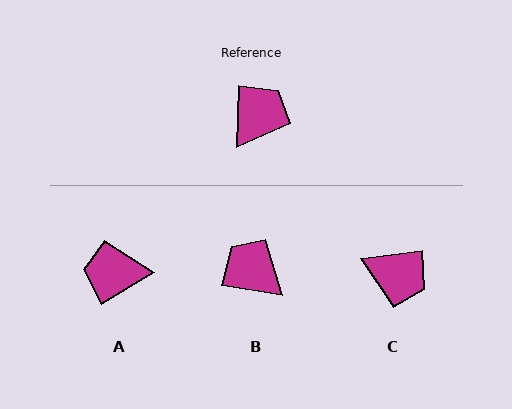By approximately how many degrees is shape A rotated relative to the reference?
Approximately 124 degrees counter-clockwise.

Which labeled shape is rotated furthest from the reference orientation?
A, about 124 degrees away.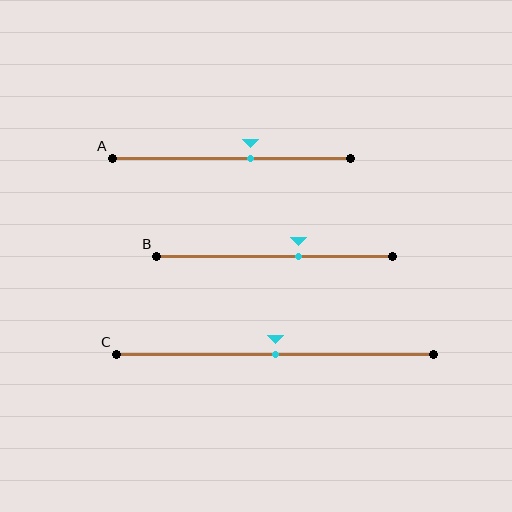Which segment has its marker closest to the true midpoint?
Segment C has its marker closest to the true midpoint.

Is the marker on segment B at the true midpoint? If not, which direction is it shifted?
No, the marker on segment B is shifted to the right by about 10% of the segment length.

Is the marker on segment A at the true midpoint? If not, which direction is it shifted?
No, the marker on segment A is shifted to the right by about 8% of the segment length.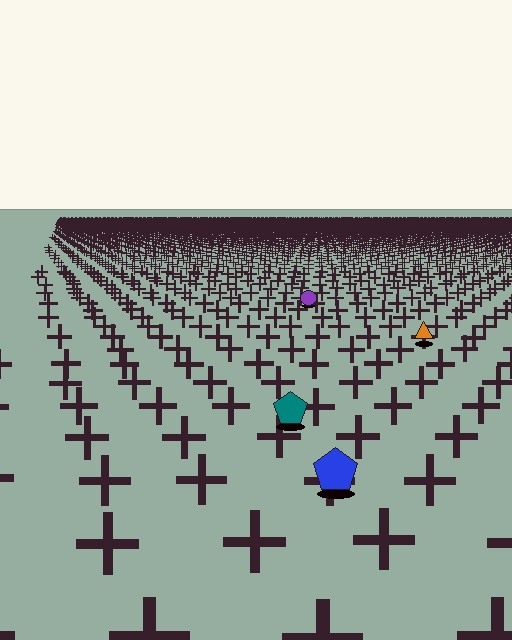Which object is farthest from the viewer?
The purple circle is farthest from the viewer. It appears smaller and the ground texture around it is denser.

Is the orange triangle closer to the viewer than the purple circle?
Yes. The orange triangle is closer — you can tell from the texture gradient: the ground texture is coarser near it.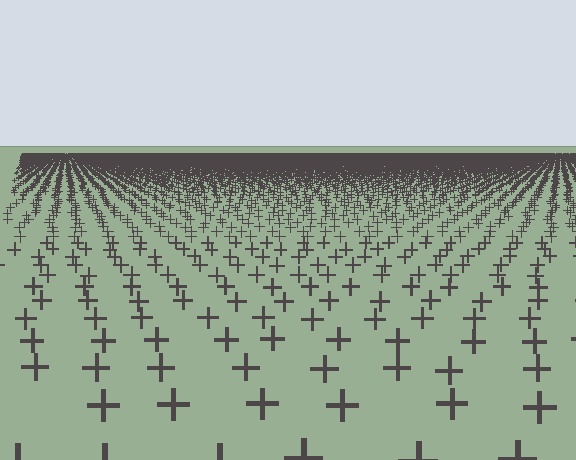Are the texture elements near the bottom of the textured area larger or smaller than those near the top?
Larger. Near the bottom, elements are closer to the viewer and appear at a bigger on-screen size.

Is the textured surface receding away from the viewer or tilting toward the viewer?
The surface is receding away from the viewer. Texture elements get smaller and denser toward the top.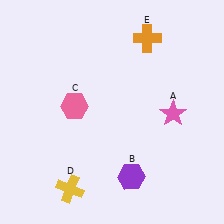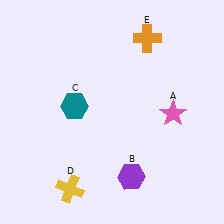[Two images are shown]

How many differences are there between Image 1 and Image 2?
There is 1 difference between the two images.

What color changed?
The hexagon (C) changed from pink in Image 1 to teal in Image 2.